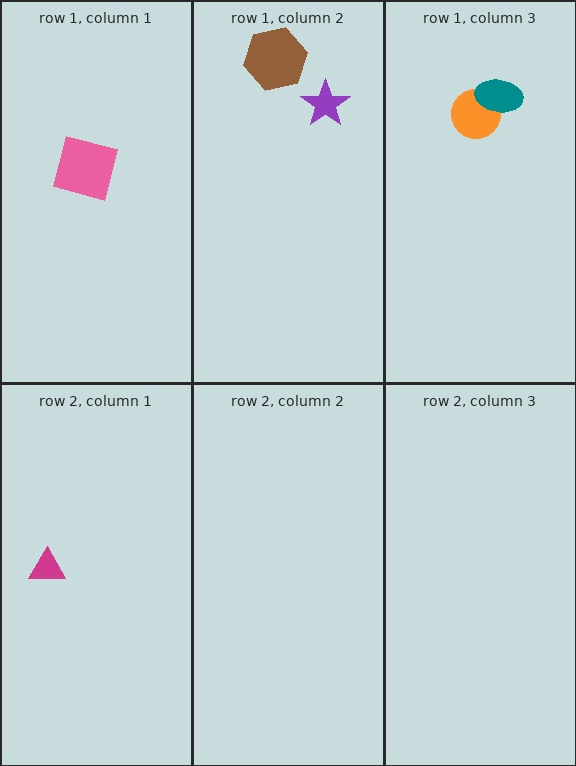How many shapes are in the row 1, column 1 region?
1.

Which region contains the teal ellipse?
The row 1, column 3 region.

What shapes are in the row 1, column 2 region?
The purple star, the brown hexagon.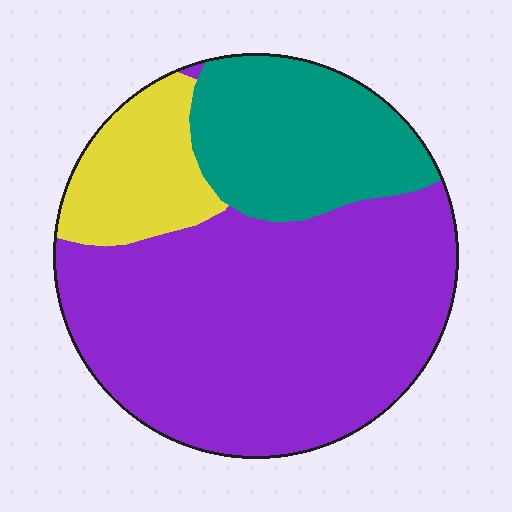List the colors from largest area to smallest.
From largest to smallest: purple, teal, yellow.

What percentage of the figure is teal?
Teal takes up between a sixth and a third of the figure.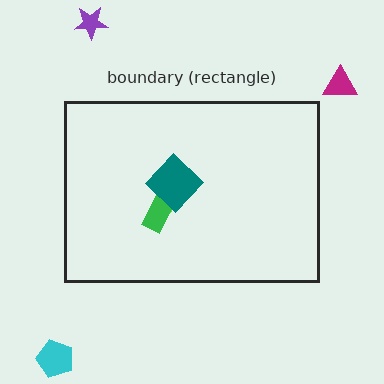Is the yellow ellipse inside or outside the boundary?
Inside.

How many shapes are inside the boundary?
4 inside, 3 outside.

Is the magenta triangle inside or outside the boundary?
Outside.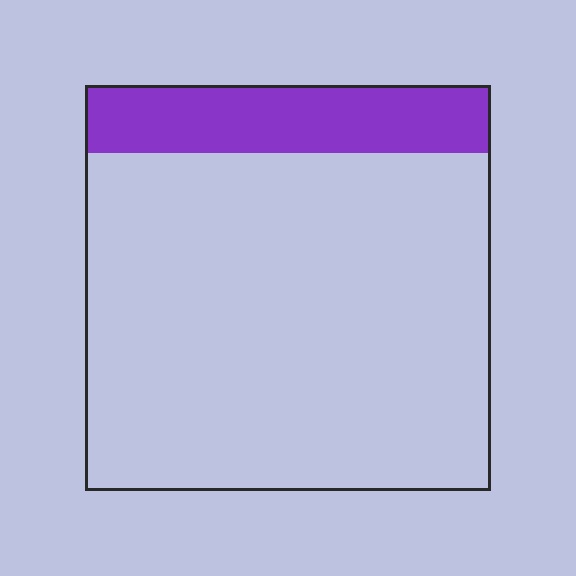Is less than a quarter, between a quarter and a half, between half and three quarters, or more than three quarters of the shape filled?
Less than a quarter.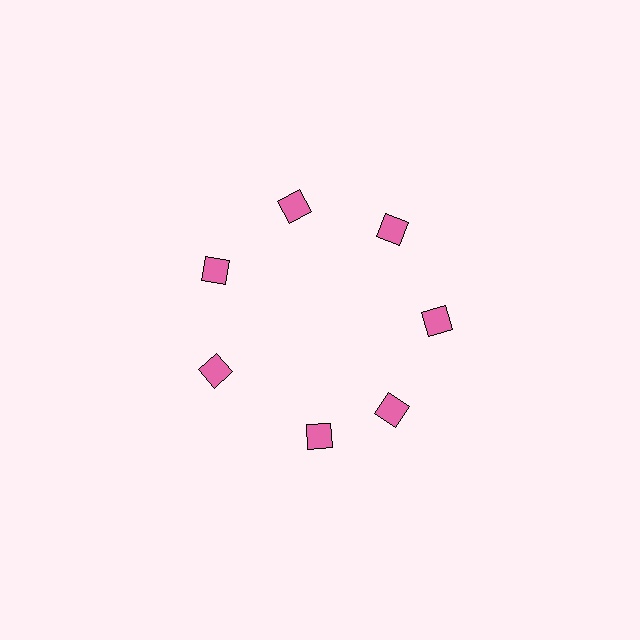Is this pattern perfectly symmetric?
No. The 7 pink squares are arranged in a ring, but one element near the 6 o'clock position is rotated out of alignment along the ring, breaking the 7-fold rotational symmetry.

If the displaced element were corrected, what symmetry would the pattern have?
It would have 7-fold rotational symmetry — the pattern would map onto itself every 51 degrees.